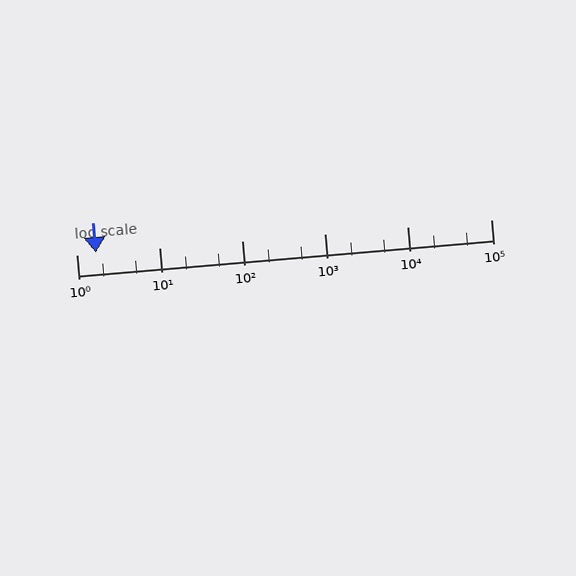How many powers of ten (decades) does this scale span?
The scale spans 5 decades, from 1 to 100000.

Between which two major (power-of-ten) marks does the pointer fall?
The pointer is between 1 and 10.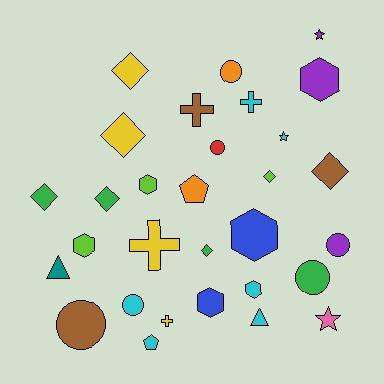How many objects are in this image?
There are 30 objects.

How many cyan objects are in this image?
There are 6 cyan objects.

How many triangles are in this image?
There are 2 triangles.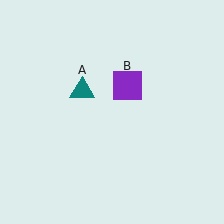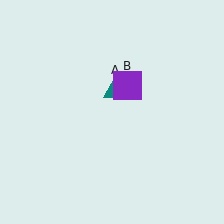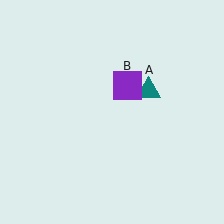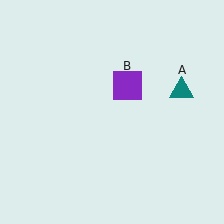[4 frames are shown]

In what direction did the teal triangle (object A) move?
The teal triangle (object A) moved right.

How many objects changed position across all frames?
1 object changed position: teal triangle (object A).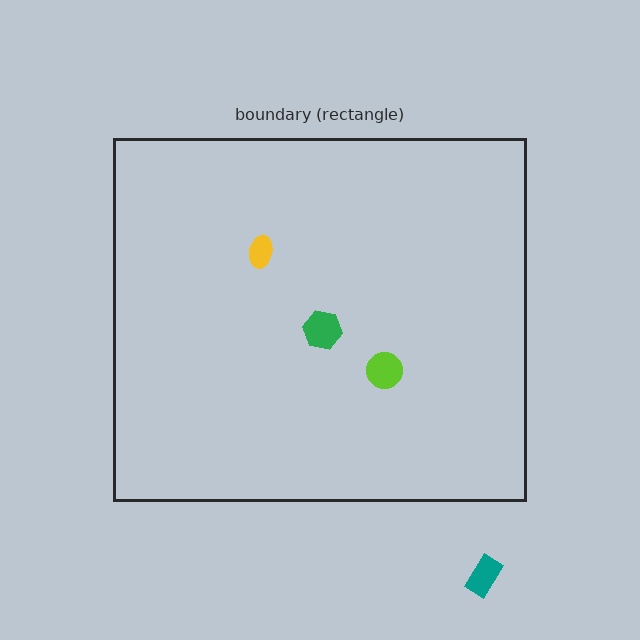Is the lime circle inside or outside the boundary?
Inside.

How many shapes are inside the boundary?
3 inside, 1 outside.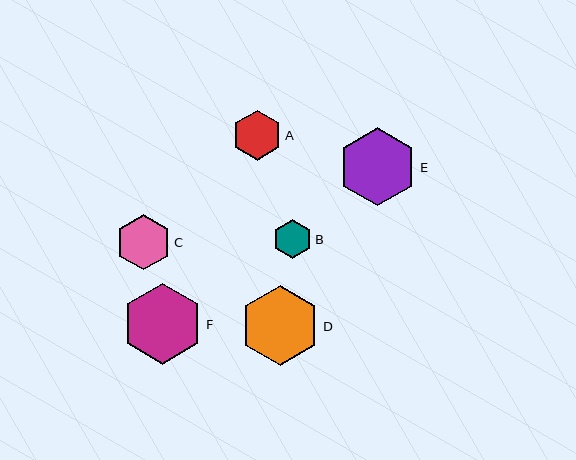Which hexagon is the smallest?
Hexagon B is the smallest with a size of approximately 39 pixels.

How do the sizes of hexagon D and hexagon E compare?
Hexagon D and hexagon E are approximately the same size.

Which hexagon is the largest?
Hexagon F is the largest with a size of approximately 81 pixels.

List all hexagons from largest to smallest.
From largest to smallest: F, D, E, C, A, B.